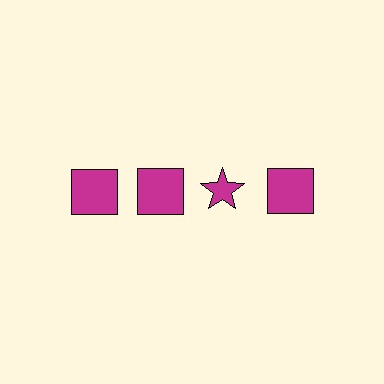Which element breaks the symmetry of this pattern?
The magenta star in the top row, center column breaks the symmetry. All other shapes are magenta squares.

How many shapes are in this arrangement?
There are 4 shapes arranged in a grid pattern.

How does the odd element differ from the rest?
It has a different shape: star instead of square.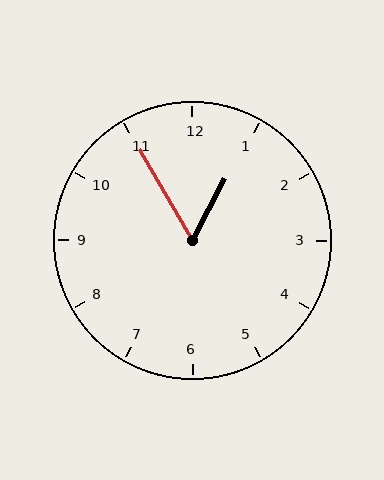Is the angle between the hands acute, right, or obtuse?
It is acute.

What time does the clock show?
12:55.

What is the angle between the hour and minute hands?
Approximately 58 degrees.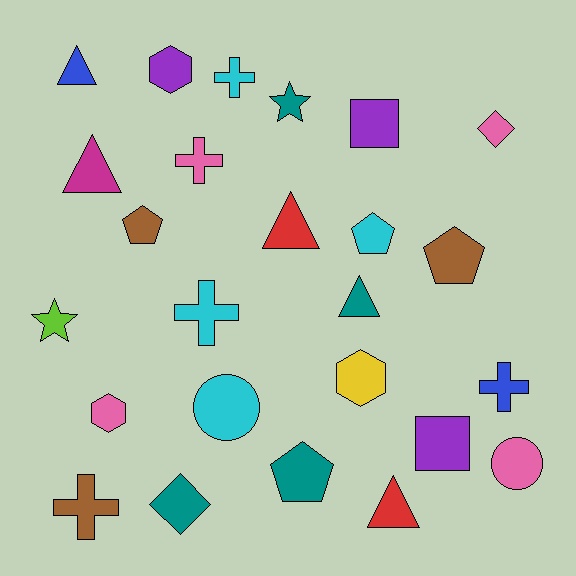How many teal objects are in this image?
There are 4 teal objects.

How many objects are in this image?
There are 25 objects.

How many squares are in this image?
There are 2 squares.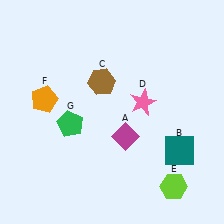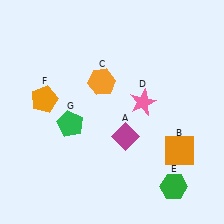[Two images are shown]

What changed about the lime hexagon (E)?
In Image 1, E is lime. In Image 2, it changed to green.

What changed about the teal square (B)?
In Image 1, B is teal. In Image 2, it changed to orange.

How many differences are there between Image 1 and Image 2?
There are 3 differences between the two images.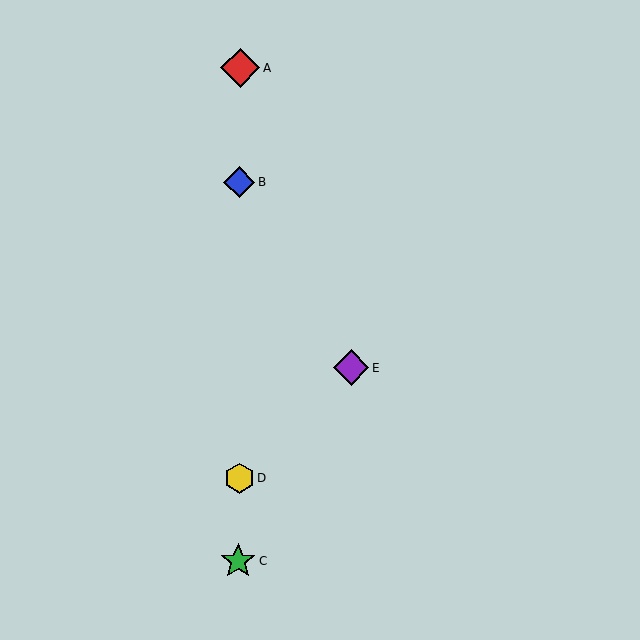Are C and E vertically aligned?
No, C is at x≈239 and E is at x≈351.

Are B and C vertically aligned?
Yes, both are at x≈240.